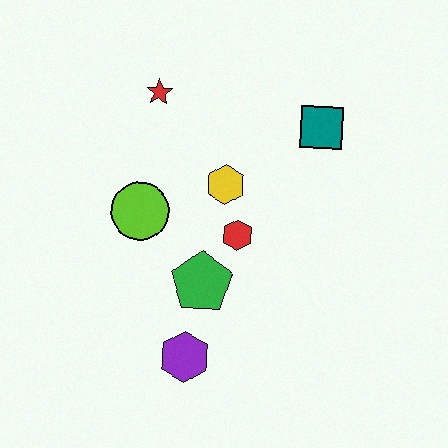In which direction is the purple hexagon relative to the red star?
The purple hexagon is below the red star.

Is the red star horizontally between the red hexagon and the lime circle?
Yes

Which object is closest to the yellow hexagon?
The red hexagon is closest to the yellow hexagon.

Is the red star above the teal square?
Yes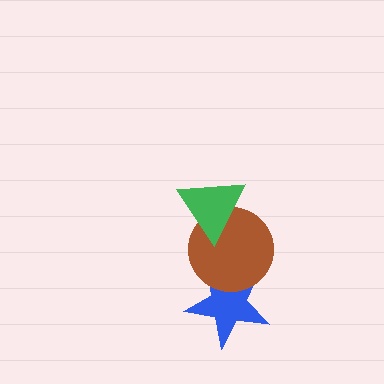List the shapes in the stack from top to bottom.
From top to bottom: the green triangle, the brown circle, the blue star.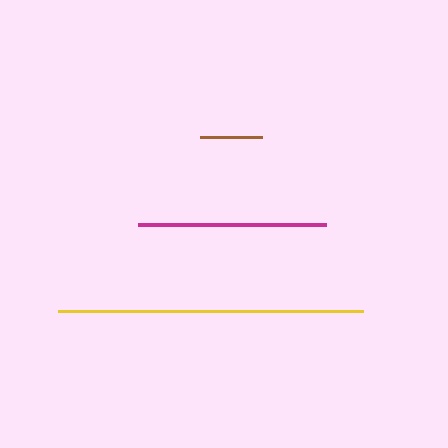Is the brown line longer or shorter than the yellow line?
The yellow line is longer than the brown line.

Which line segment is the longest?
The yellow line is the longest at approximately 306 pixels.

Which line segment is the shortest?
The brown line is the shortest at approximately 62 pixels.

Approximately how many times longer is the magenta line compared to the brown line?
The magenta line is approximately 3.0 times the length of the brown line.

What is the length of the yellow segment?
The yellow segment is approximately 306 pixels long.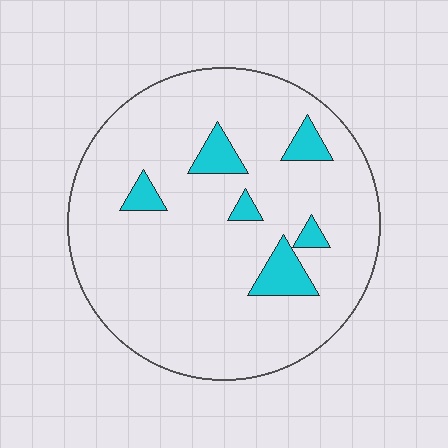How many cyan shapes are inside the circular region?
6.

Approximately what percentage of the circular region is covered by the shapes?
Approximately 10%.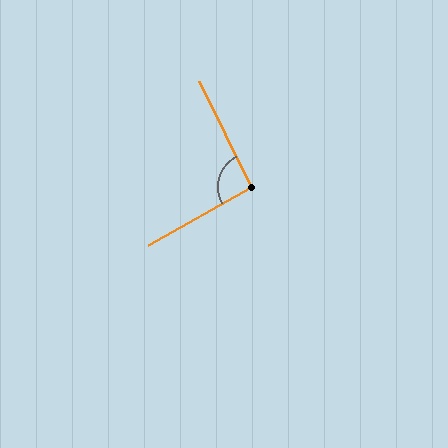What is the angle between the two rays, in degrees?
Approximately 93 degrees.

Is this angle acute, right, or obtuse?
It is approximately a right angle.